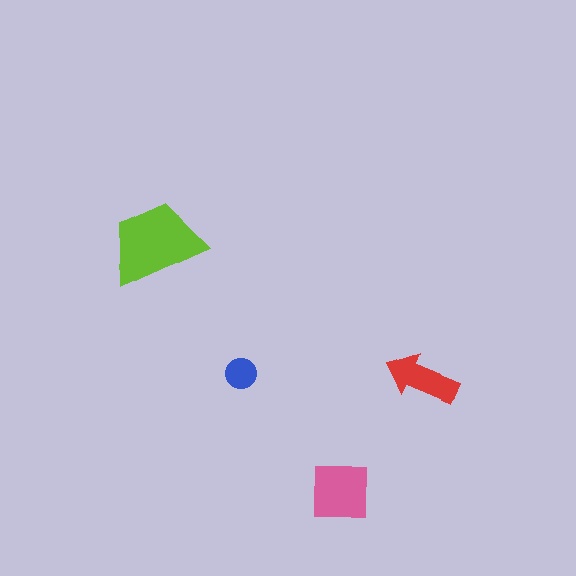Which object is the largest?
The lime trapezoid.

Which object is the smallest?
The blue circle.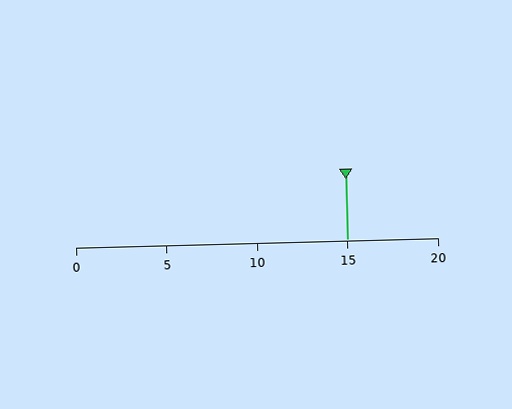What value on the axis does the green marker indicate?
The marker indicates approximately 15.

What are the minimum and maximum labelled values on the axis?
The axis runs from 0 to 20.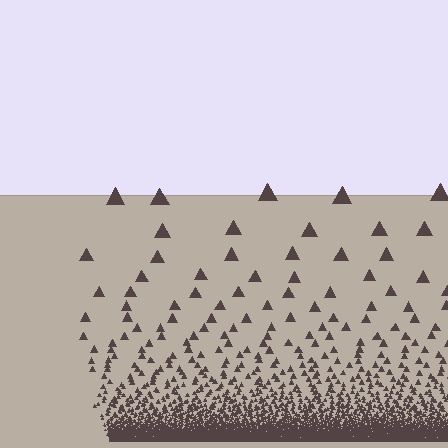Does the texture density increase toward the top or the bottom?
Density increases toward the bottom.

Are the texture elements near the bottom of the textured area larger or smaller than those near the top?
Smaller. The gradient is inverted — elements near the bottom are smaller and denser.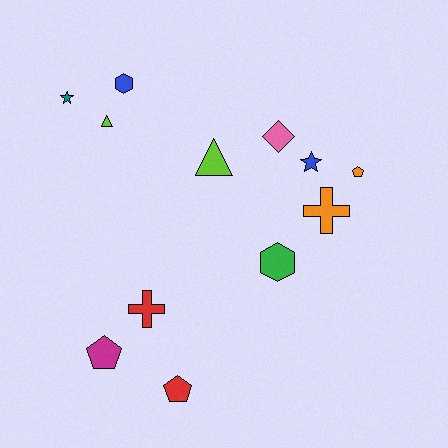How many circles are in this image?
There are no circles.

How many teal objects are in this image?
There is 1 teal object.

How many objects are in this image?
There are 12 objects.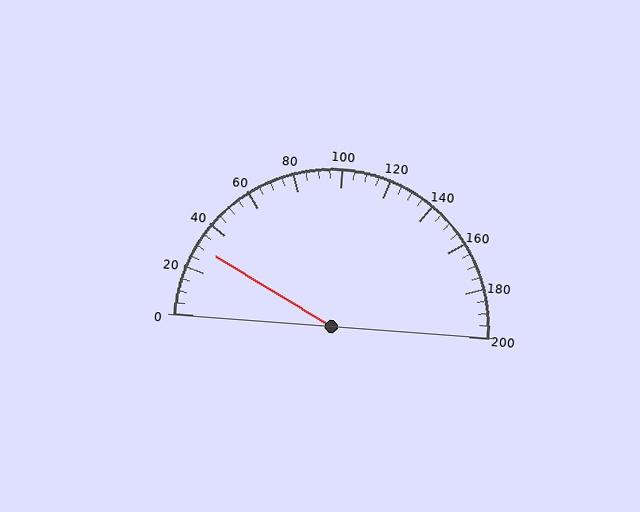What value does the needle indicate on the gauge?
The needle indicates approximately 30.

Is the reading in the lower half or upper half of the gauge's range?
The reading is in the lower half of the range (0 to 200).